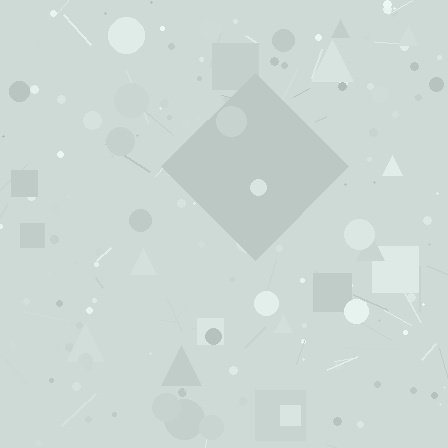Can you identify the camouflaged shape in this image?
The camouflaged shape is a diamond.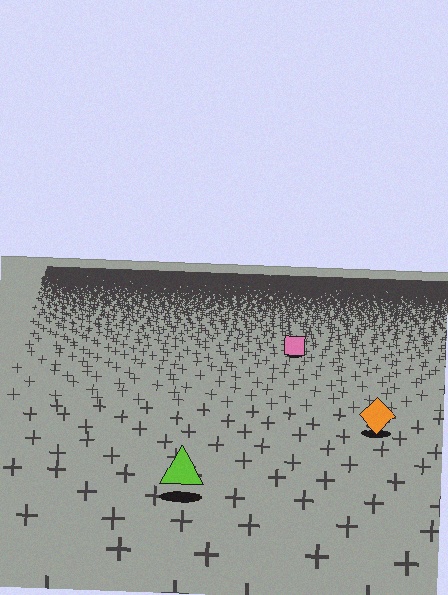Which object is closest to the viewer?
The lime triangle is closest. The texture marks near it are larger and more spread out.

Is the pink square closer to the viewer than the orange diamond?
No. The orange diamond is closer — you can tell from the texture gradient: the ground texture is coarser near it.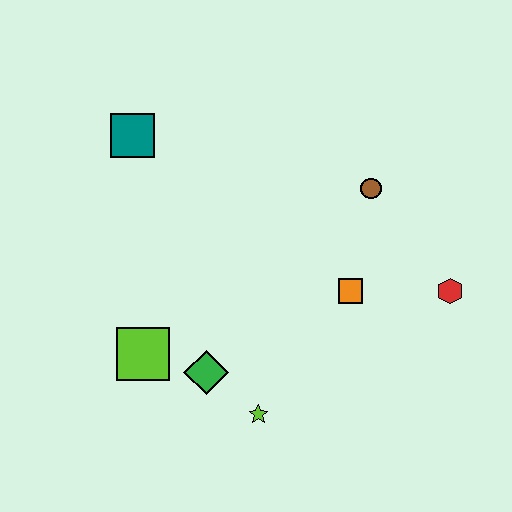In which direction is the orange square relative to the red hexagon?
The orange square is to the left of the red hexagon.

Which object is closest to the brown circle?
The orange square is closest to the brown circle.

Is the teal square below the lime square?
No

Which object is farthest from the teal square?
The red hexagon is farthest from the teal square.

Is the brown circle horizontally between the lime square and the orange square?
No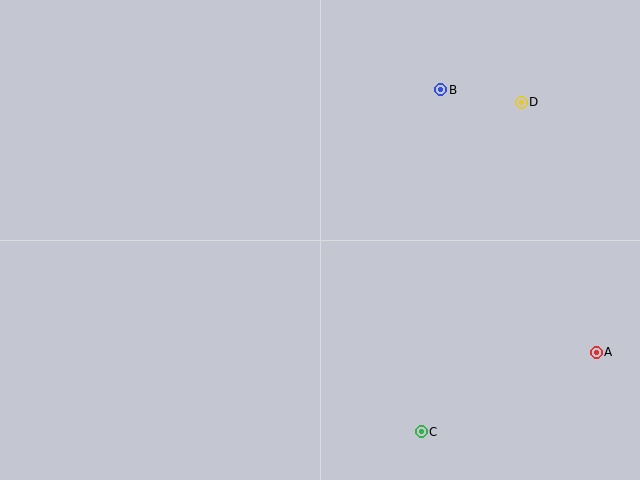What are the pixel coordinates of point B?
Point B is at (441, 90).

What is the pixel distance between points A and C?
The distance between A and C is 192 pixels.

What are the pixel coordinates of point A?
Point A is at (596, 352).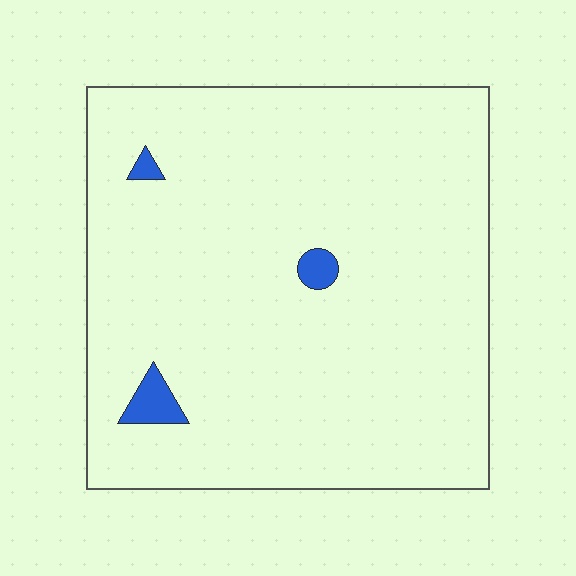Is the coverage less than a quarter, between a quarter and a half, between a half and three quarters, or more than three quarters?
Less than a quarter.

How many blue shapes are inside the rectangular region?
3.